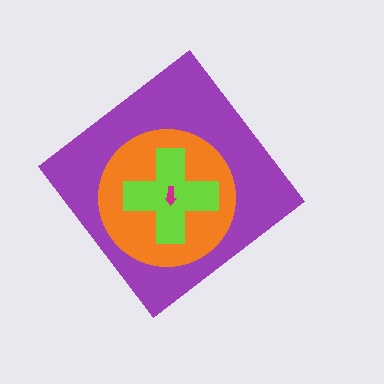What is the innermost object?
The magenta arrow.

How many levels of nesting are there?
4.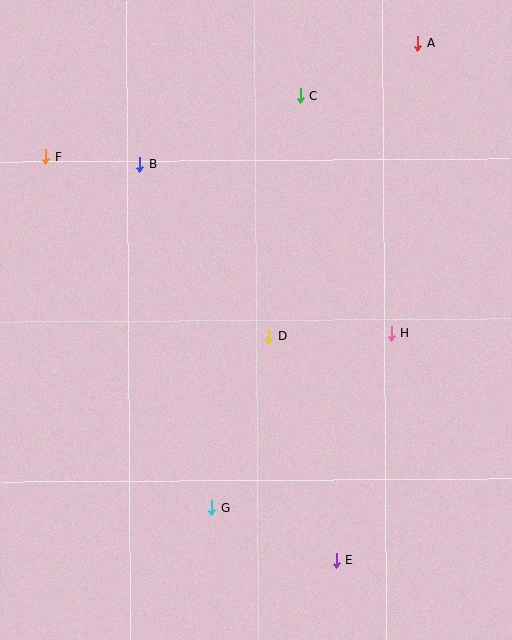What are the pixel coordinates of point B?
Point B is at (140, 164).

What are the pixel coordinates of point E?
Point E is at (336, 561).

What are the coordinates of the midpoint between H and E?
The midpoint between H and E is at (363, 447).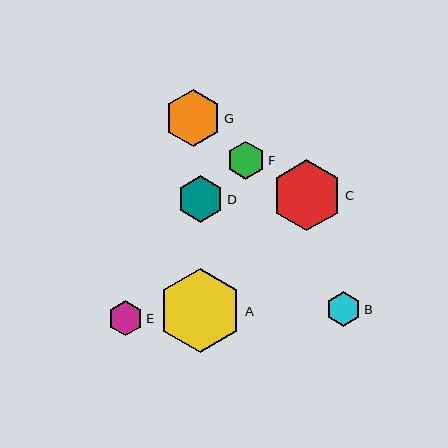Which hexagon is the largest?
Hexagon A is the largest with a size of approximately 84 pixels.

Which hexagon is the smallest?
Hexagon B is the smallest with a size of approximately 35 pixels.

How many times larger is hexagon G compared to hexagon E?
Hexagon G is approximately 1.6 times the size of hexagon E.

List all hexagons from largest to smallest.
From largest to smallest: A, C, G, D, F, E, B.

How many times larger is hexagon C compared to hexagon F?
Hexagon C is approximately 1.9 times the size of hexagon F.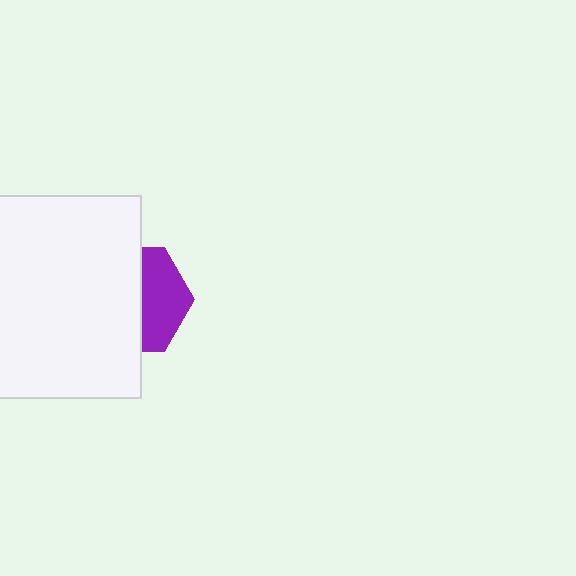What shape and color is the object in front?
The object in front is a white rectangle.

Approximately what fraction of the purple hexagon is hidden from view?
Roughly 58% of the purple hexagon is hidden behind the white rectangle.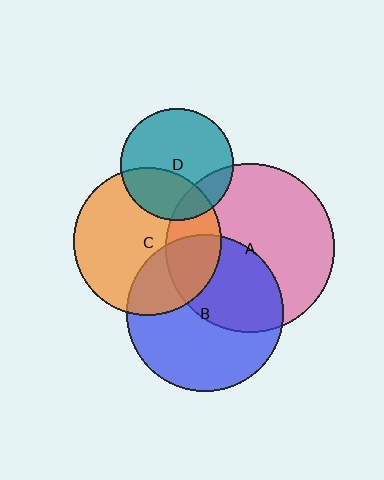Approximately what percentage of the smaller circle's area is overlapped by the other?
Approximately 30%.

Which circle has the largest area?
Circle A (pink).